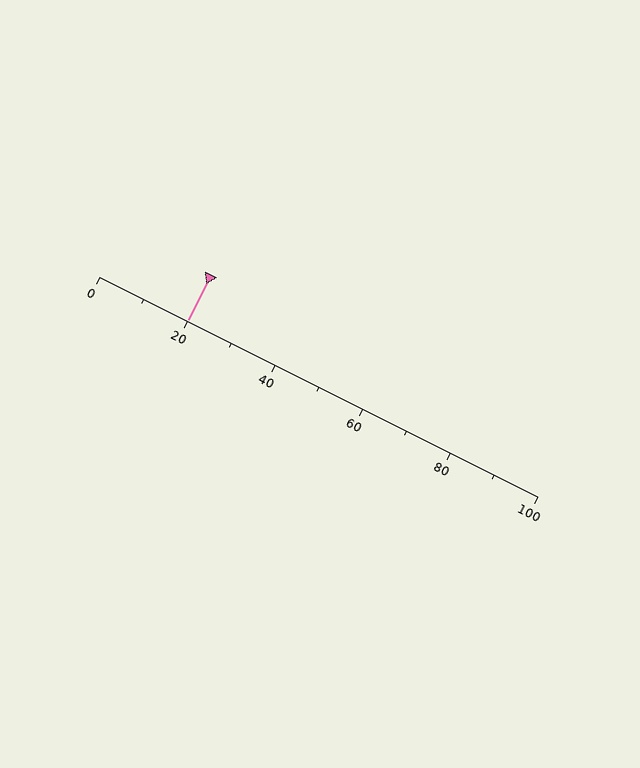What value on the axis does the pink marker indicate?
The marker indicates approximately 20.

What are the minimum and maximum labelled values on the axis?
The axis runs from 0 to 100.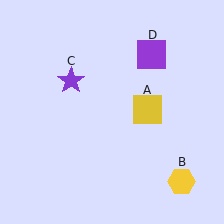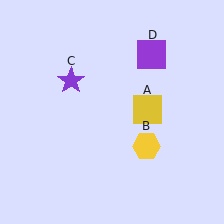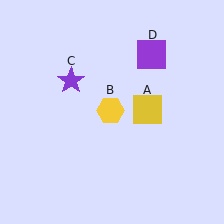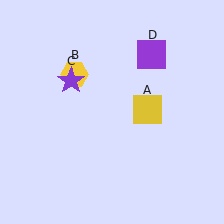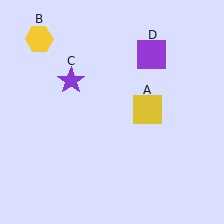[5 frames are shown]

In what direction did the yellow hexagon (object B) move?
The yellow hexagon (object B) moved up and to the left.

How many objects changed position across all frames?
1 object changed position: yellow hexagon (object B).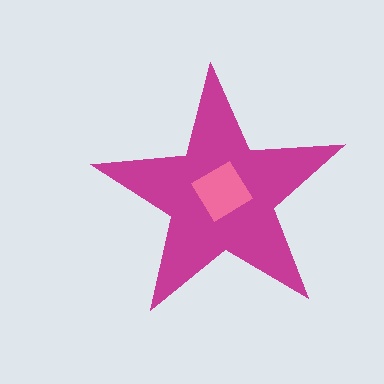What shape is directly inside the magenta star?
The pink diamond.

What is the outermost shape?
The magenta star.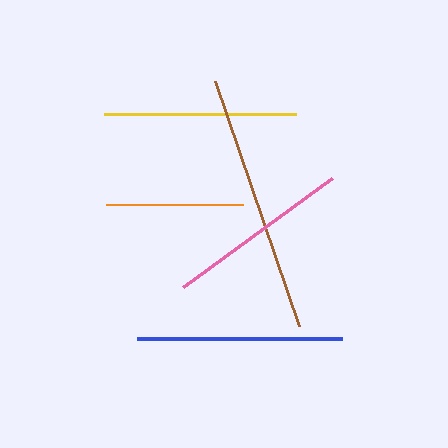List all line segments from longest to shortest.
From longest to shortest: brown, blue, yellow, pink, orange.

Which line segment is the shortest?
The orange line is the shortest at approximately 137 pixels.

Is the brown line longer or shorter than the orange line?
The brown line is longer than the orange line.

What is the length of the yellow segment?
The yellow segment is approximately 191 pixels long.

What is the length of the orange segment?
The orange segment is approximately 137 pixels long.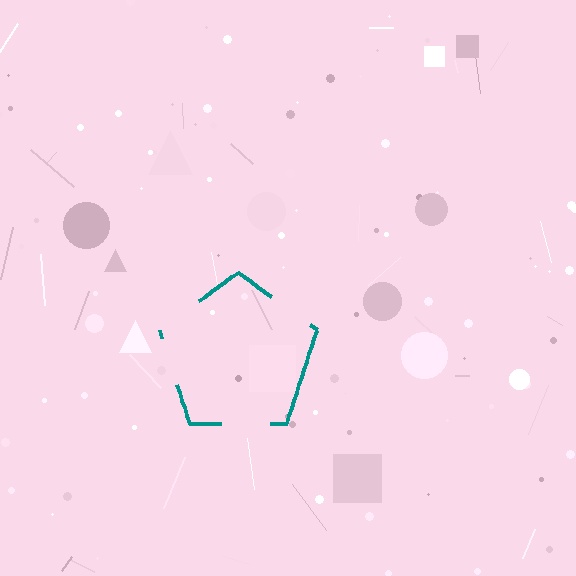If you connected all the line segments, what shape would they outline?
They would outline a pentagon.